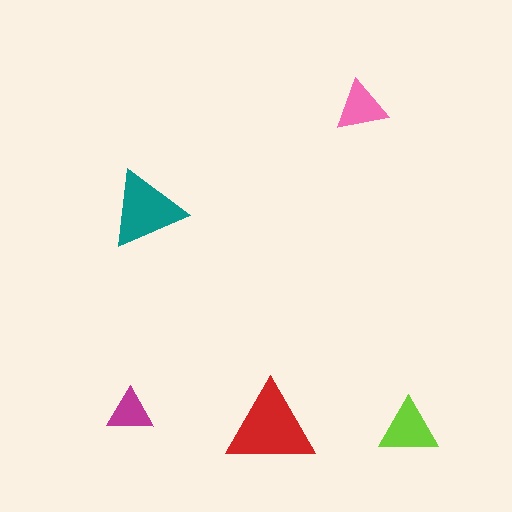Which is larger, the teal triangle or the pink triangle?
The teal one.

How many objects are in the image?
There are 5 objects in the image.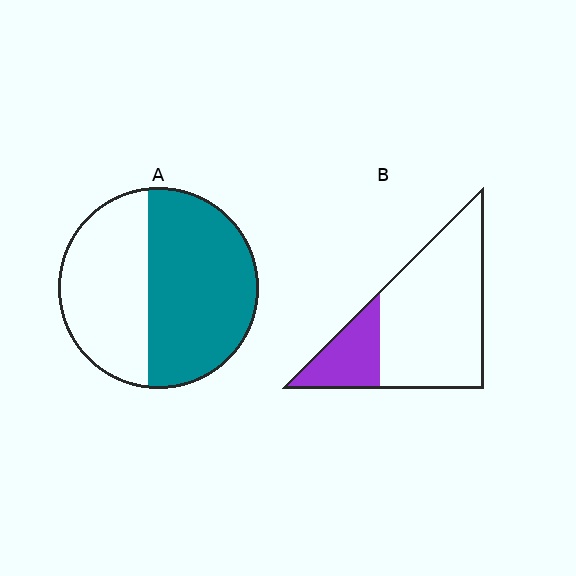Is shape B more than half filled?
No.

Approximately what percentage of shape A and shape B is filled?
A is approximately 55% and B is approximately 25%.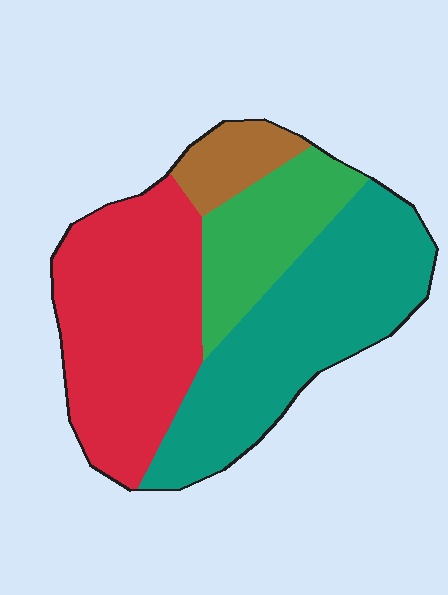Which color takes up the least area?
Brown, at roughly 10%.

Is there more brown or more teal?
Teal.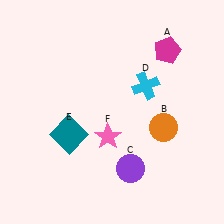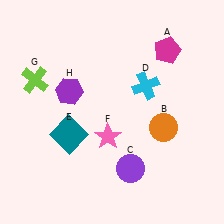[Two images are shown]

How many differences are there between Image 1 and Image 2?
There are 2 differences between the two images.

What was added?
A lime cross (G), a purple hexagon (H) were added in Image 2.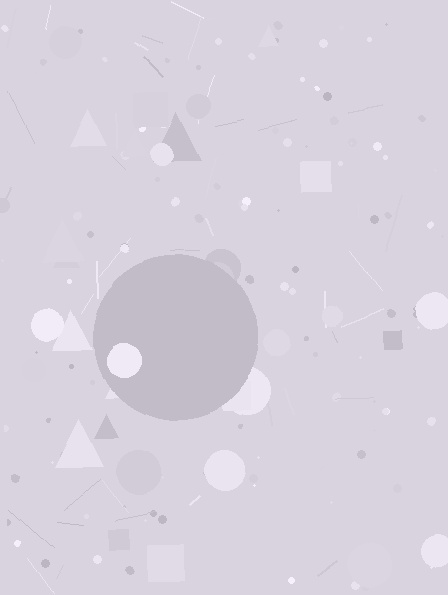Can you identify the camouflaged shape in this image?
The camouflaged shape is a circle.